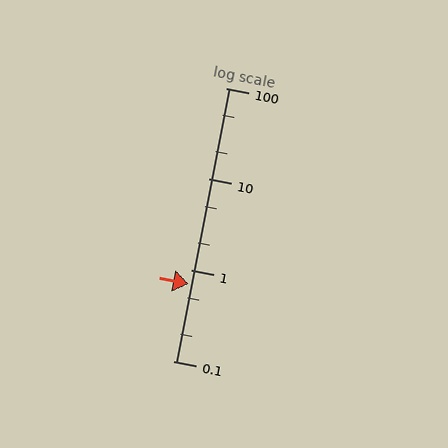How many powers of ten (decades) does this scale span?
The scale spans 3 decades, from 0.1 to 100.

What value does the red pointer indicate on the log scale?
The pointer indicates approximately 0.7.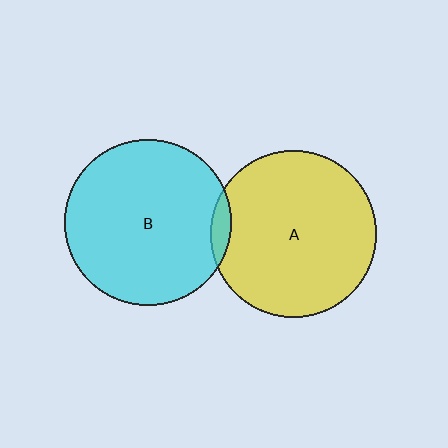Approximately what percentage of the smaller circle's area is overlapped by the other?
Approximately 5%.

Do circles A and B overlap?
Yes.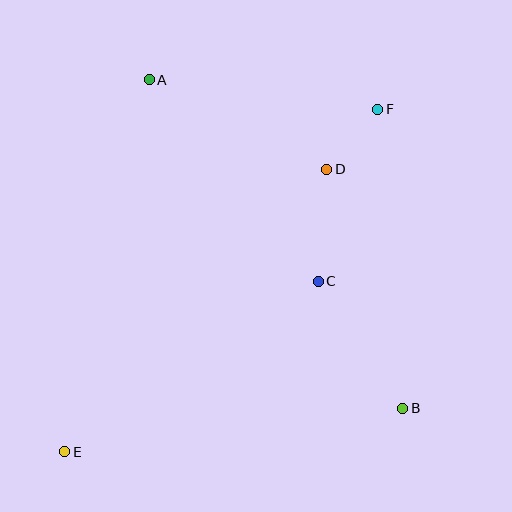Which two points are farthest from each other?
Points E and F are farthest from each other.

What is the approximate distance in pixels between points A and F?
The distance between A and F is approximately 231 pixels.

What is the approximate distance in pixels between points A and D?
The distance between A and D is approximately 199 pixels.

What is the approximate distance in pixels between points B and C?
The distance between B and C is approximately 152 pixels.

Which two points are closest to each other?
Points D and F are closest to each other.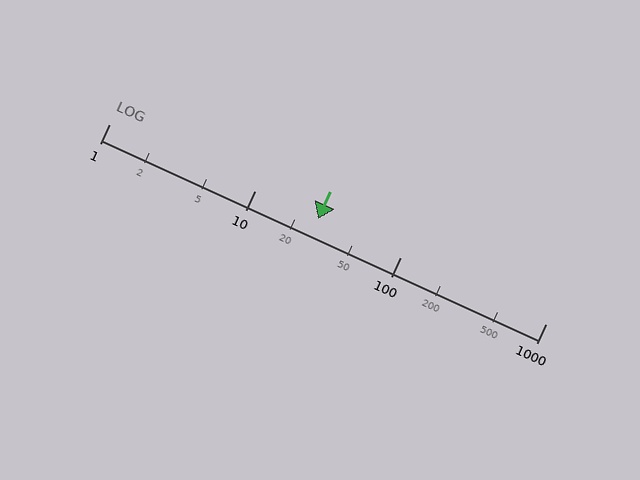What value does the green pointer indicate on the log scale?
The pointer indicates approximately 27.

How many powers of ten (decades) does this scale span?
The scale spans 3 decades, from 1 to 1000.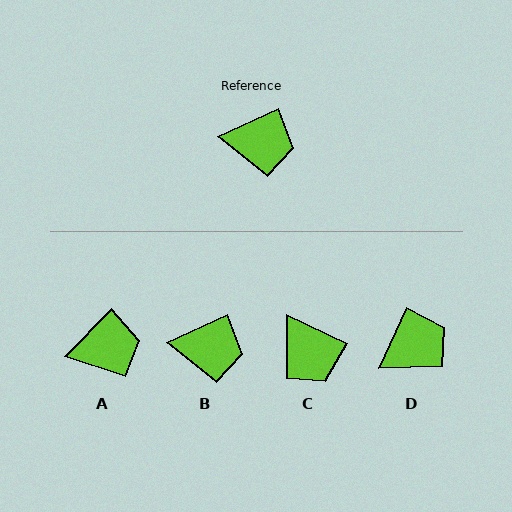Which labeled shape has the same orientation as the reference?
B.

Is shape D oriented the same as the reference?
No, it is off by about 41 degrees.